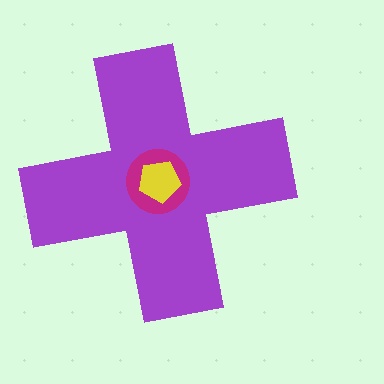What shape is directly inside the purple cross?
The magenta circle.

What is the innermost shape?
The yellow pentagon.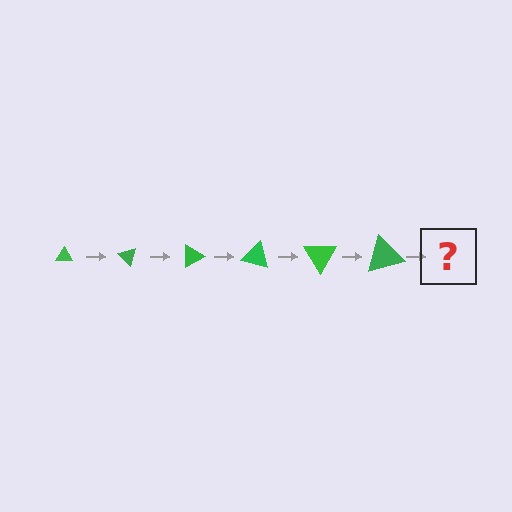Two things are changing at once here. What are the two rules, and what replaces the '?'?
The two rules are that the triangle grows larger each step and it rotates 45 degrees each step. The '?' should be a triangle, larger than the previous one and rotated 270 degrees from the start.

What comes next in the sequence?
The next element should be a triangle, larger than the previous one and rotated 270 degrees from the start.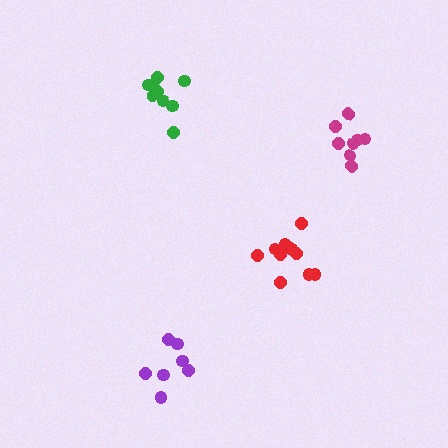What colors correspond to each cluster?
The clusters are colored: purple, green, red, magenta.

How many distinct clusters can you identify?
There are 4 distinct clusters.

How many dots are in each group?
Group 1: 7 dots, Group 2: 9 dots, Group 3: 13 dots, Group 4: 8 dots (37 total).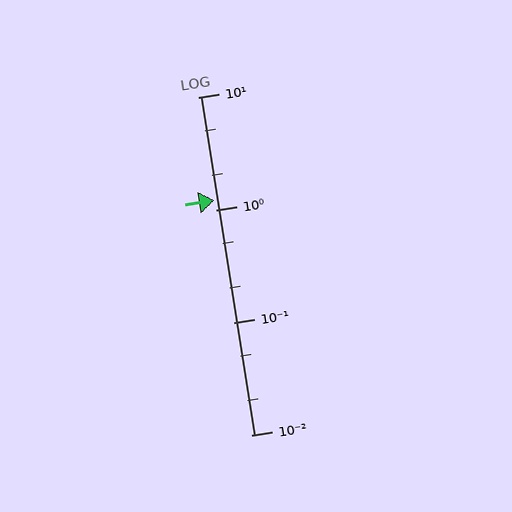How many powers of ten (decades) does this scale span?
The scale spans 3 decades, from 0.01 to 10.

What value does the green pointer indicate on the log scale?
The pointer indicates approximately 1.2.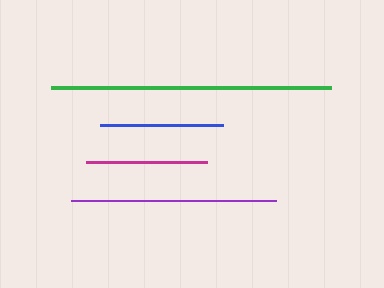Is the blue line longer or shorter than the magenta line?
The blue line is longer than the magenta line.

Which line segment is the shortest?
The magenta line is the shortest at approximately 120 pixels.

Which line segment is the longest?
The green line is the longest at approximately 280 pixels.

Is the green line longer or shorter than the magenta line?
The green line is longer than the magenta line.